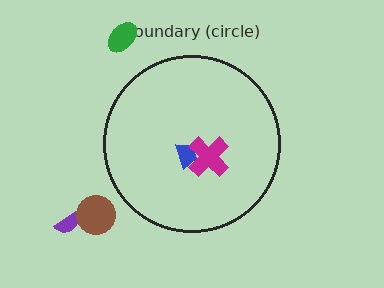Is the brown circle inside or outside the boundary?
Outside.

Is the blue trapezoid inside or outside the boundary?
Inside.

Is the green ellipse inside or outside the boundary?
Outside.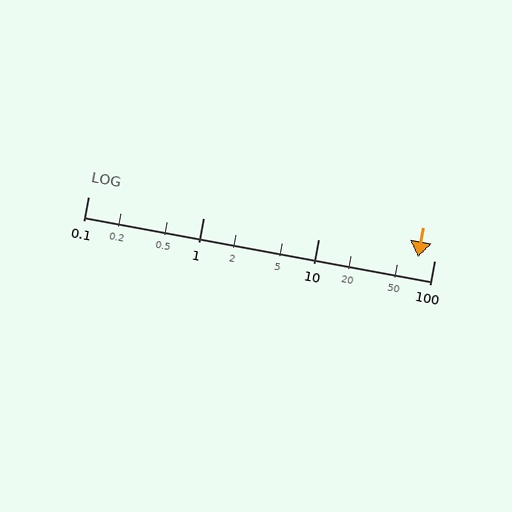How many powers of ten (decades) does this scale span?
The scale spans 3 decades, from 0.1 to 100.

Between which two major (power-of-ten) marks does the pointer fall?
The pointer is between 10 and 100.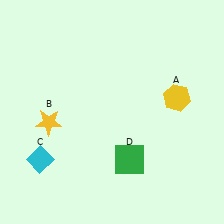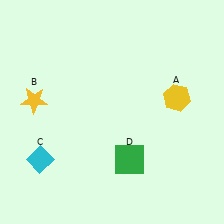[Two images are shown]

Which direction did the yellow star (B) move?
The yellow star (B) moved up.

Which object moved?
The yellow star (B) moved up.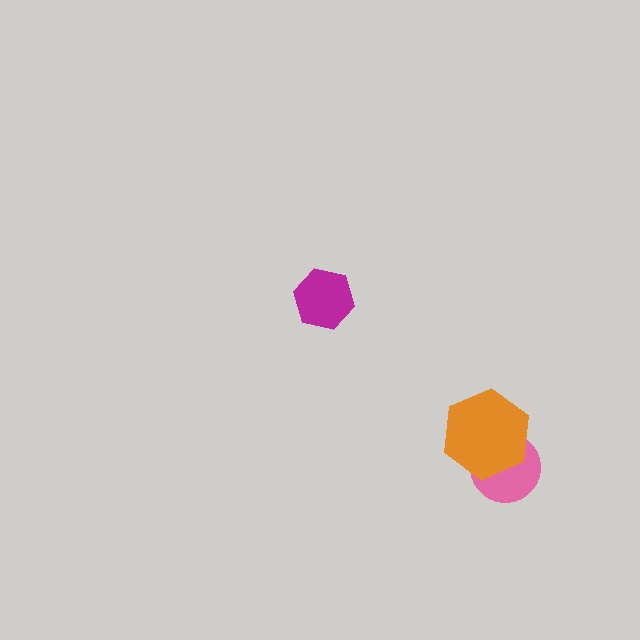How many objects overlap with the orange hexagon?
1 object overlaps with the orange hexagon.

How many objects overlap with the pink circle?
1 object overlaps with the pink circle.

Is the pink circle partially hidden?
Yes, it is partially covered by another shape.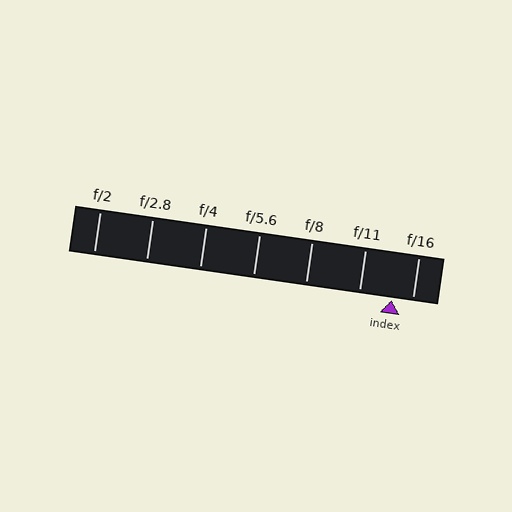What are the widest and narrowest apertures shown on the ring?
The widest aperture shown is f/2 and the narrowest is f/16.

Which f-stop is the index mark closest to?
The index mark is closest to f/16.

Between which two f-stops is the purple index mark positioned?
The index mark is between f/11 and f/16.